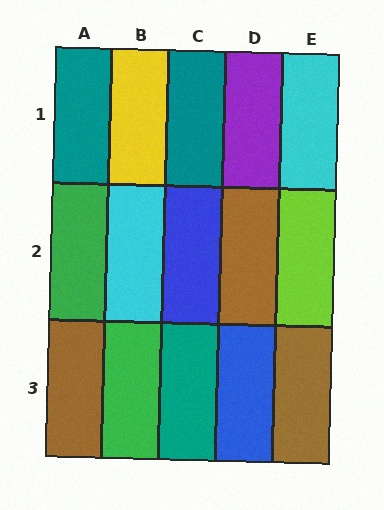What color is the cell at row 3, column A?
Brown.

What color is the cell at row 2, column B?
Cyan.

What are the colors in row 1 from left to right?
Teal, yellow, teal, purple, cyan.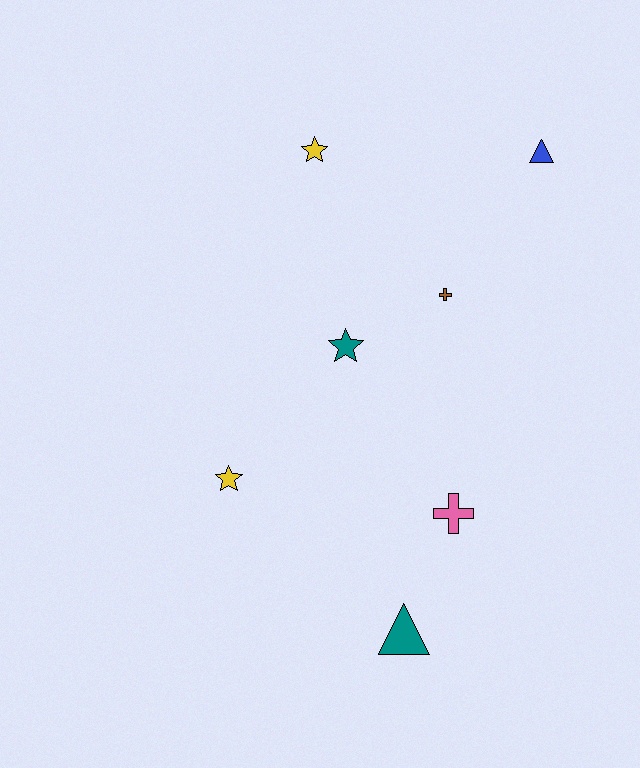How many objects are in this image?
There are 7 objects.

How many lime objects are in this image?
There are no lime objects.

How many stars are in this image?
There are 3 stars.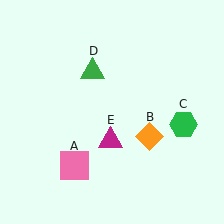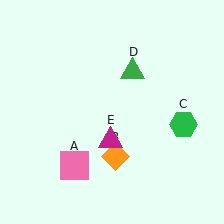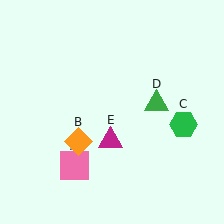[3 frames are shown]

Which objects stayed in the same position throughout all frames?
Pink square (object A) and green hexagon (object C) and magenta triangle (object E) remained stationary.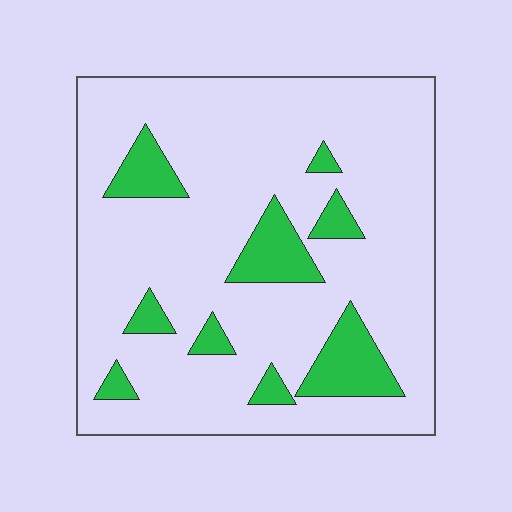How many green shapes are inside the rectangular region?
9.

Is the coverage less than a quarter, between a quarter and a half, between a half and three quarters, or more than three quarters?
Less than a quarter.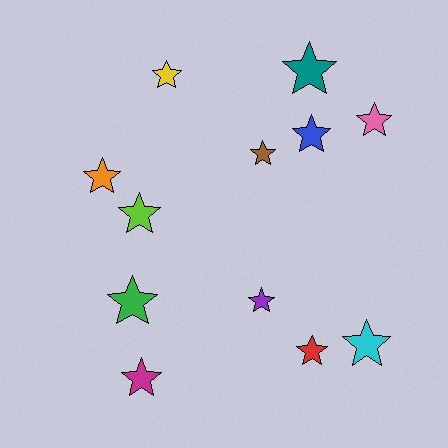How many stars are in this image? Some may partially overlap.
There are 12 stars.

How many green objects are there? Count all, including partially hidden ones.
There is 1 green object.